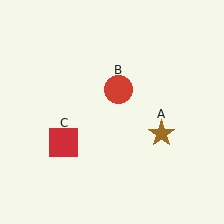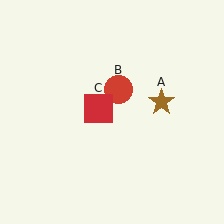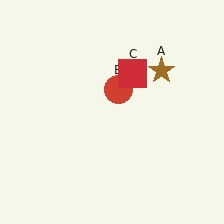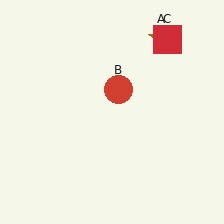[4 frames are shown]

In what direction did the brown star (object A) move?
The brown star (object A) moved up.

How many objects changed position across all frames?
2 objects changed position: brown star (object A), red square (object C).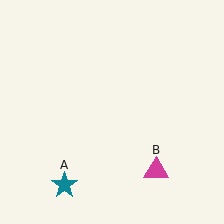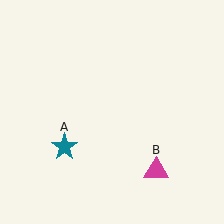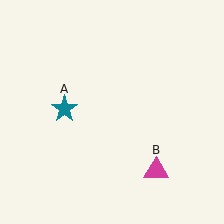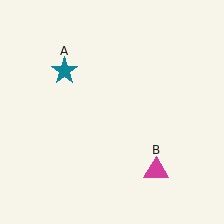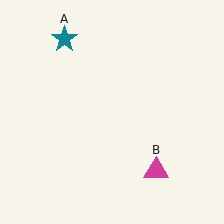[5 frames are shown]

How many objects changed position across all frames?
1 object changed position: teal star (object A).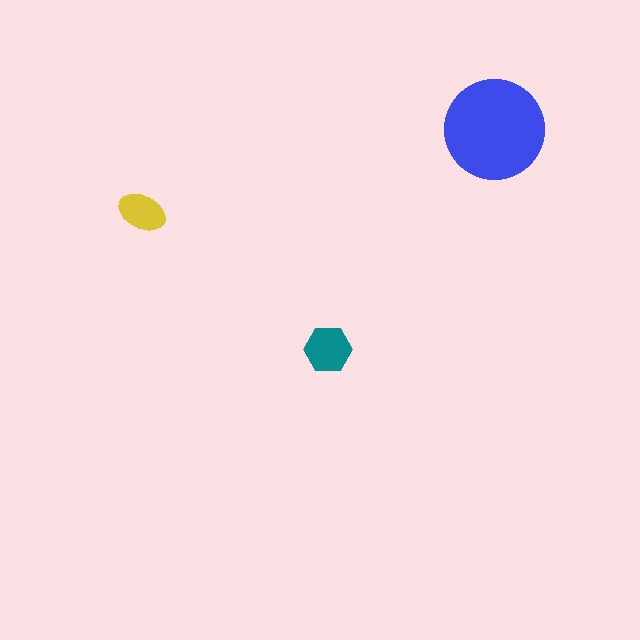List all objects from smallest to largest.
The yellow ellipse, the teal hexagon, the blue circle.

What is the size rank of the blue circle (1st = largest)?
1st.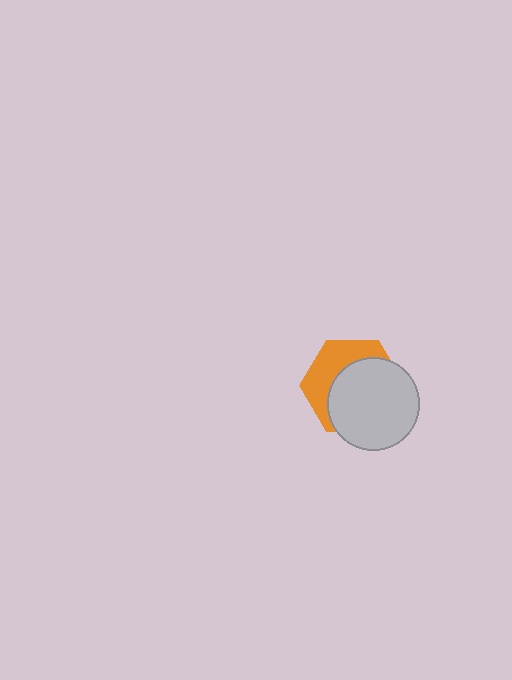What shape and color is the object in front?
The object in front is a light gray circle.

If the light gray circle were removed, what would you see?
You would see the complete orange hexagon.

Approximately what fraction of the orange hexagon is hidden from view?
Roughly 61% of the orange hexagon is hidden behind the light gray circle.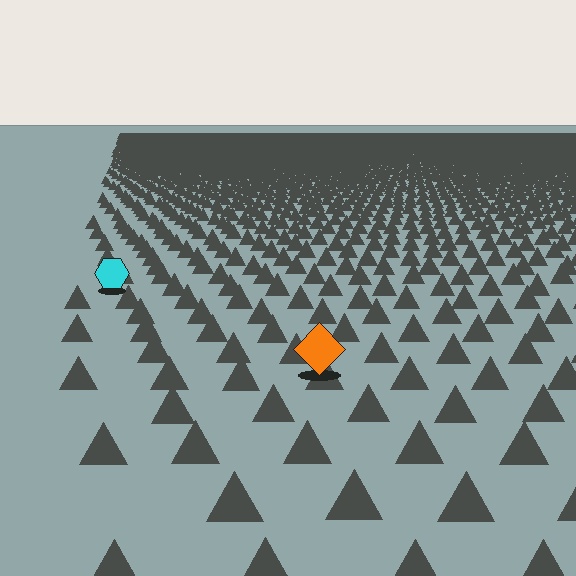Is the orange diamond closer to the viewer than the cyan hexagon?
Yes. The orange diamond is closer — you can tell from the texture gradient: the ground texture is coarser near it.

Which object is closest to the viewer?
The orange diamond is closest. The texture marks near it are larger and more spread out.